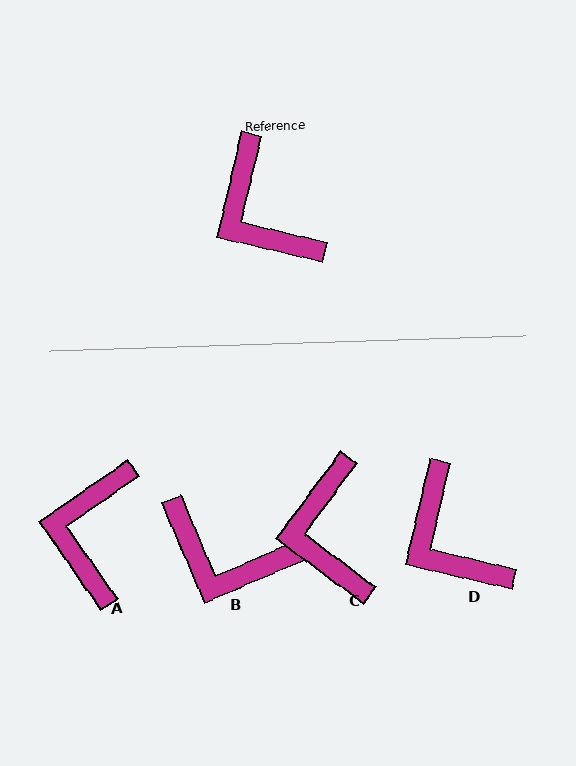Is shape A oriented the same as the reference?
No, it is off by about 42 degrees.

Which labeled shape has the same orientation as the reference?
D.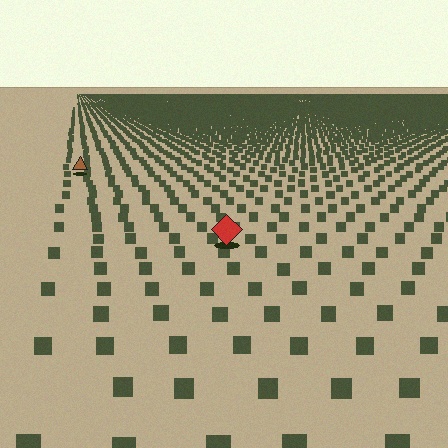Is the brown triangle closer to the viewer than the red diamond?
No. The red diamond is closer — you can tell from the texture gradient: the ground texture is coarser near it.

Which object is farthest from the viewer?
The brown triangle is farthest from the viewer. It appears smaller and the ground texture around it is denser.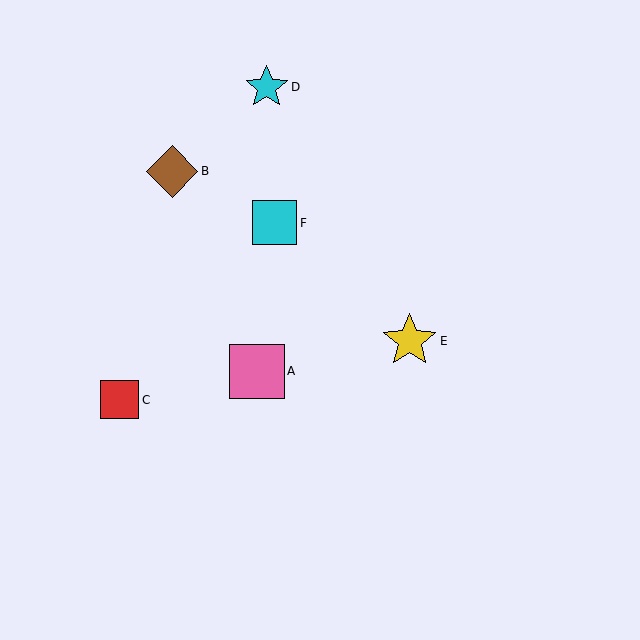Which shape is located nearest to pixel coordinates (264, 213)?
The cyan square (labeled F) at (275, 223) is nearest to that location.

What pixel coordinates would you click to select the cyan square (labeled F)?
Click at (275, 223) to select the cyan square F.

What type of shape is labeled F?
Shape F is a cyan square.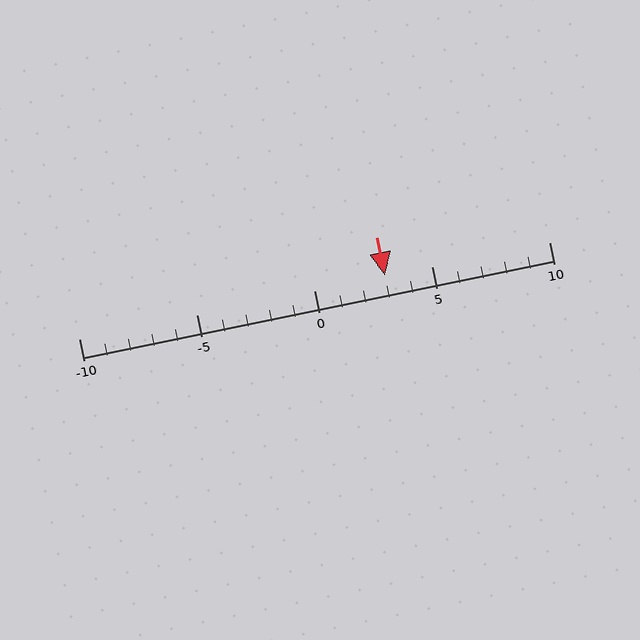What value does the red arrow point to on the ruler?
The red arrow points to approximately 3.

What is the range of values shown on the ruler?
The ruler shows values from -10 to 10.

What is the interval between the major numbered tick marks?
The major tick marks are spaced 5 units apart.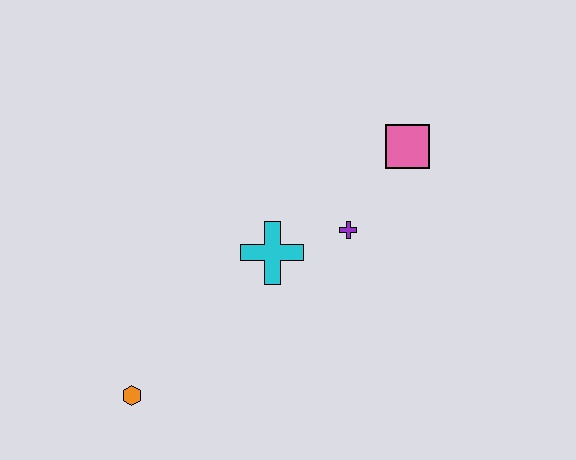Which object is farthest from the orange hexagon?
The pink square is farthest from the orange hexagon.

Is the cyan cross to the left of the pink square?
Yes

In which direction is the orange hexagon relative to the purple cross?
The orange hexagon is to the left of the purple cross.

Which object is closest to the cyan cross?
The purple cross is closest to the cyan cross.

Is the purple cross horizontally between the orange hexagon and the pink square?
Yes